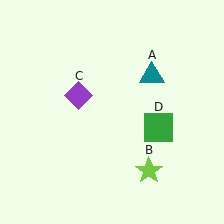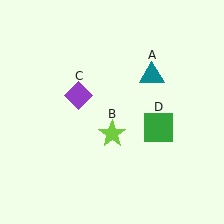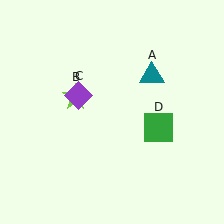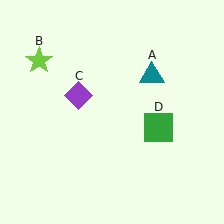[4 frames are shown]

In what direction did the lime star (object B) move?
The lime star (object B) moved up and to the left.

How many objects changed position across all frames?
1 object changed position: lime star (object B).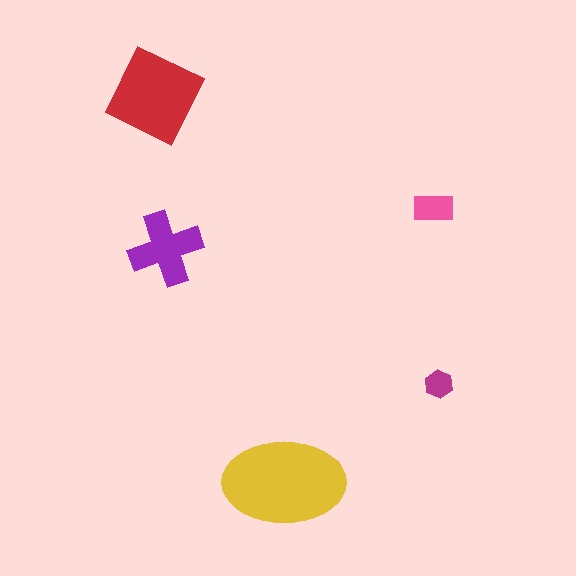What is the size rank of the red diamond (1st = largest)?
2nd.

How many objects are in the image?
There are 5 objects in the image.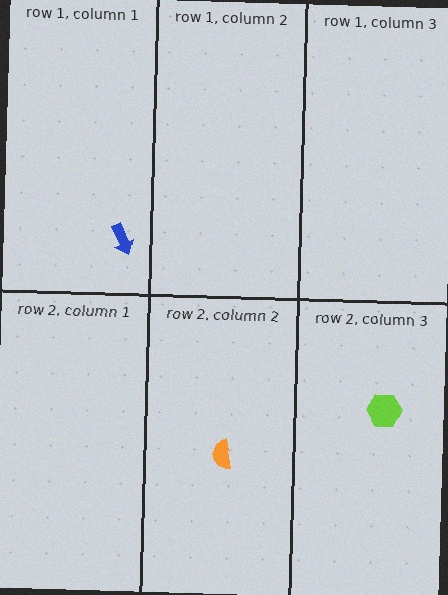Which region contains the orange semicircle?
The row 2, column 2 region.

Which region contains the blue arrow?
The row 1, column 1 region.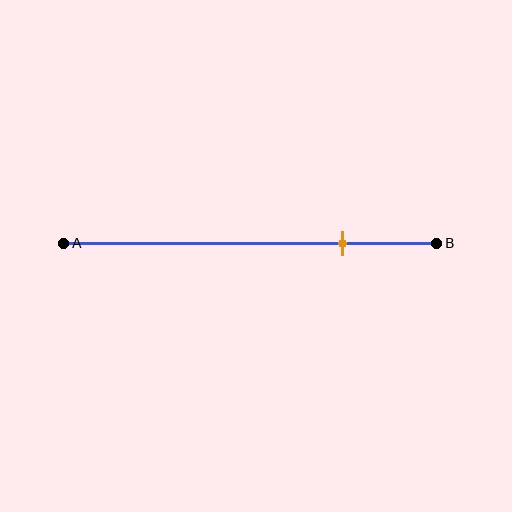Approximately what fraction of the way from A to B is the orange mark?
The orange mark is approximately 75% of the way from A to B.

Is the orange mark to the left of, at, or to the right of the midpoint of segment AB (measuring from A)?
The orange mark is to the right of the midpoint of segment AB.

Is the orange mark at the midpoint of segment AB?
No, the mark is at about 75% from A, not at the 50% midpoint.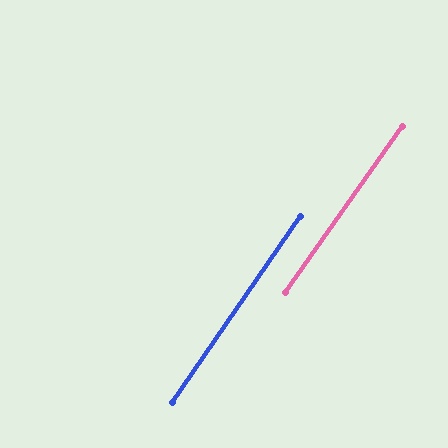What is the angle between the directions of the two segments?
Approximately 1 degree.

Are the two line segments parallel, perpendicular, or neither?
Parallel — their directions differ by only 0.8°.